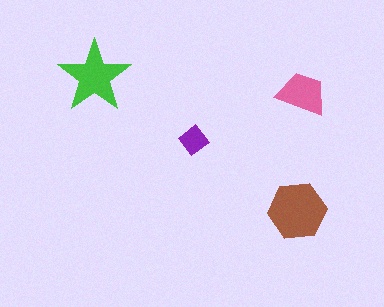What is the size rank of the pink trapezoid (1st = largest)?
3rd.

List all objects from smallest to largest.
The purple diamond, the pink trapezoid, the green star, the brown hexagon.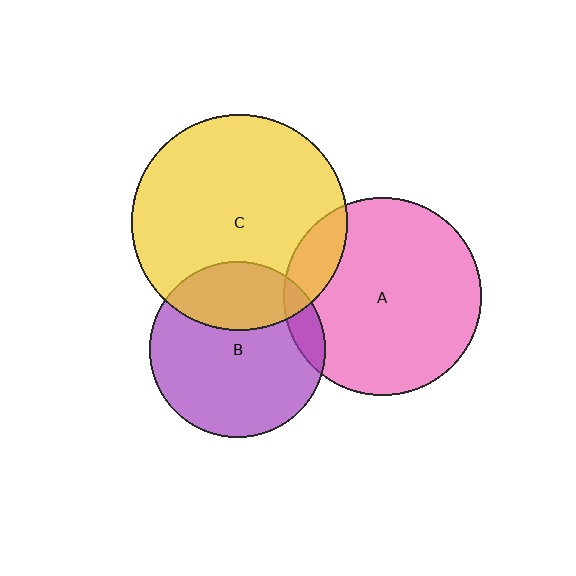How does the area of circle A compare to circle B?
Approximately 1.3 times.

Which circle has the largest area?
Circle C (yellow).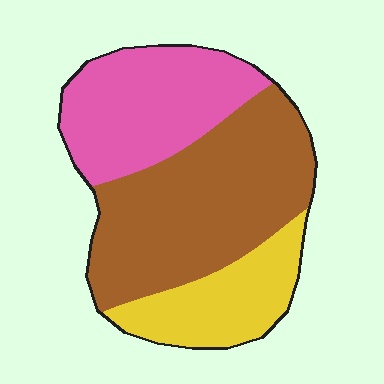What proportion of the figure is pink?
Pink covers around 30% of the figure.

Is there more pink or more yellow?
Pink.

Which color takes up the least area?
Yellow, at roughly 20%.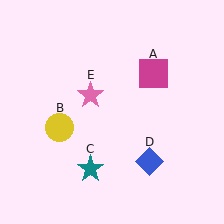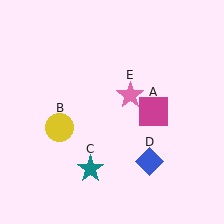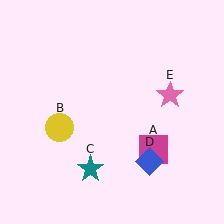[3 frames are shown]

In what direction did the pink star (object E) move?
The pink star (object E) moved right.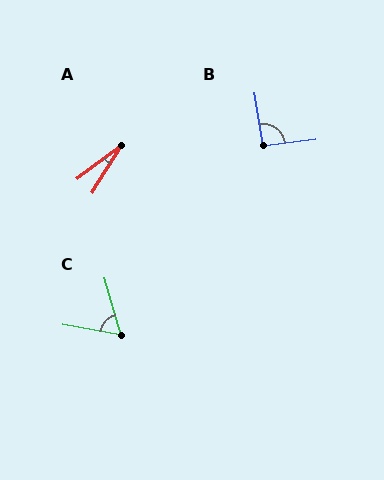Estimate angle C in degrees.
Approximately 64 degrees.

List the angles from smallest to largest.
A (21°), C (64°), B (91°).